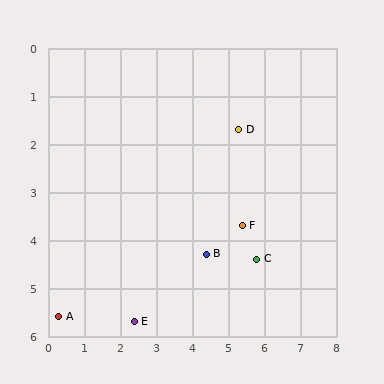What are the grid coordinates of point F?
Point F is at approximately (5.4, 3.7).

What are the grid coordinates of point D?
Point D is at approximately (5.3, 1.7).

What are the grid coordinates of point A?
Point A is at approximately (0.3, 5.6).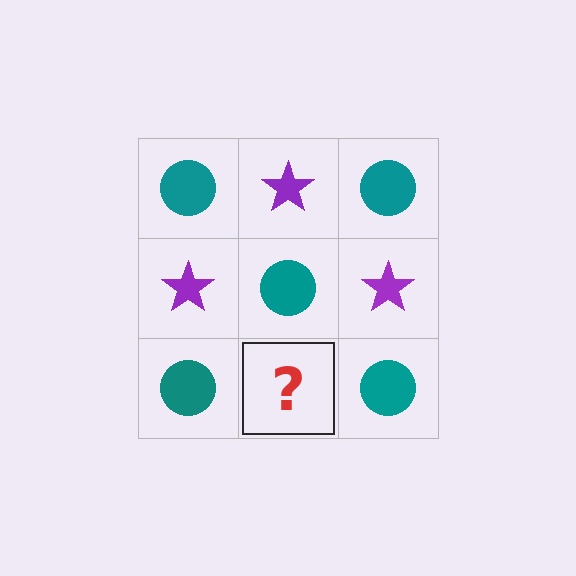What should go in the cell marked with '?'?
The missing cell should contain a purple star.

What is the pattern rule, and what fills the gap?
The rule is that it alternates teal circle and purple star in a checkerboard pattern. The gap should be filled with a purple star.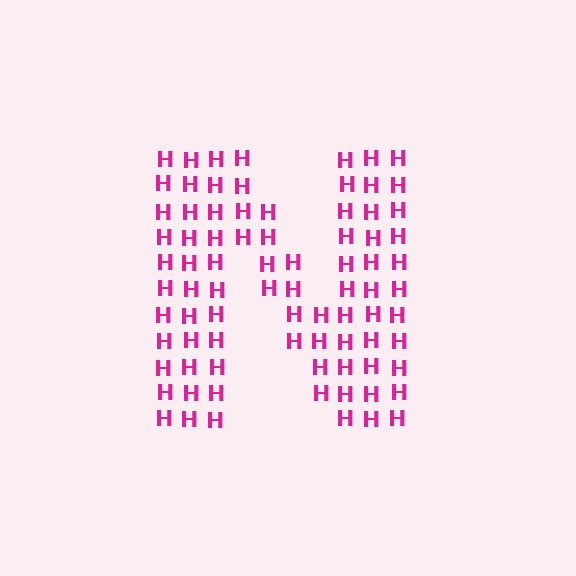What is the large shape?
The large shape is the letter N.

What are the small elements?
The small elements are letter H's.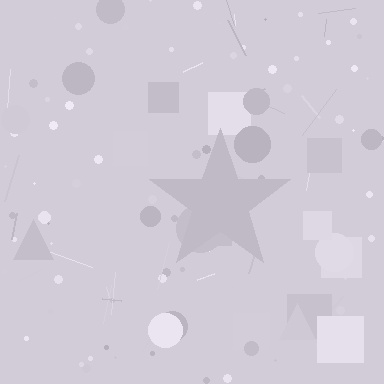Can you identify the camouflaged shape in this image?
The camouflaged shape is a star.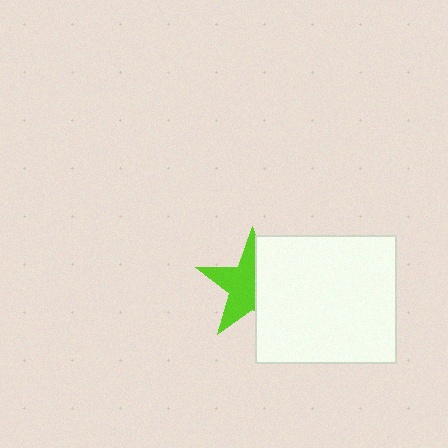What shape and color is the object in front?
The object in front is a white rectangle.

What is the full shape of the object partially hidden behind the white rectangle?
The partially hidden object is a lime star.